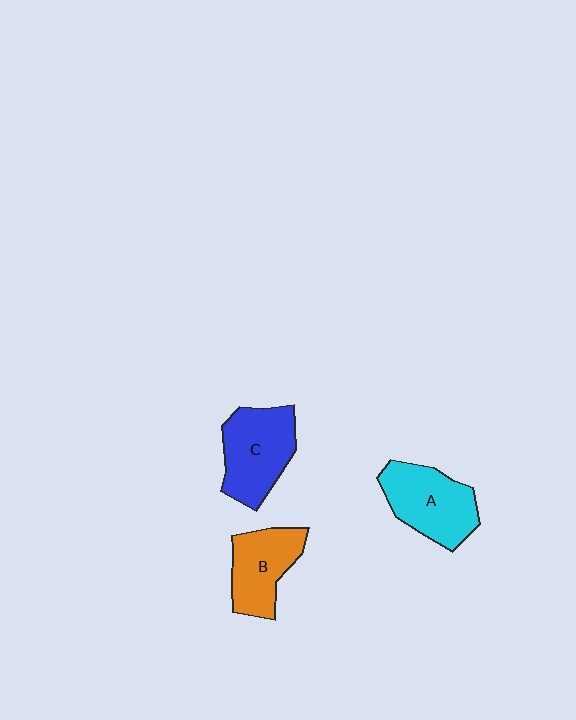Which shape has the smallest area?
Shape B (orange).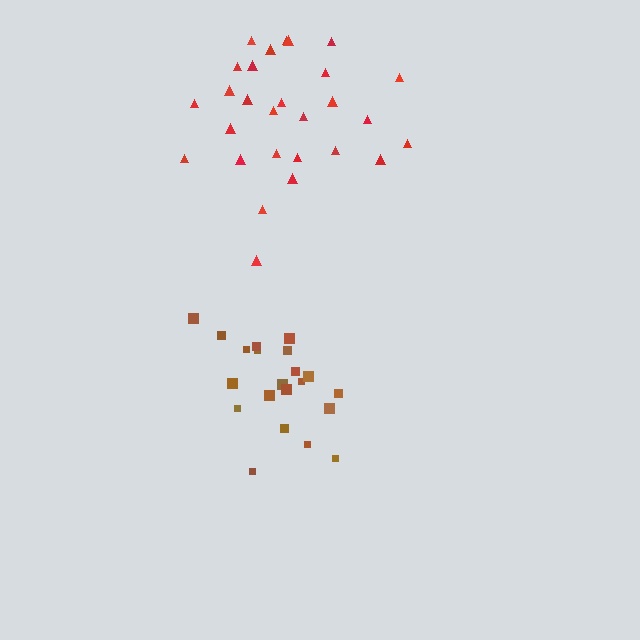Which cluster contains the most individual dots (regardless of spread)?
Red (28).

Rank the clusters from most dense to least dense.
brown, red.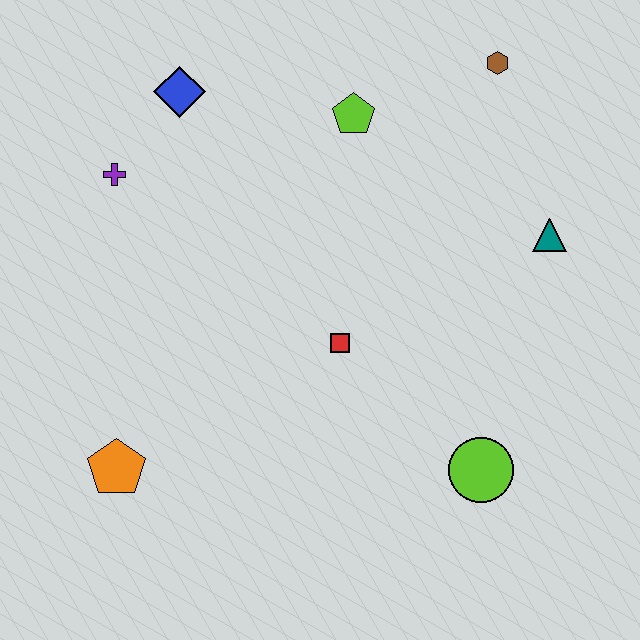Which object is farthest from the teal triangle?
The orange pentagon is farthest from the teal triangle.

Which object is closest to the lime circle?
The red square is closest to the lime circle.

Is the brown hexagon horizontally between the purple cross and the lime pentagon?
No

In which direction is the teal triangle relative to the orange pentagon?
The teal triangle is to the right of the orange pentagon.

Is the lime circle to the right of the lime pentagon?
Yes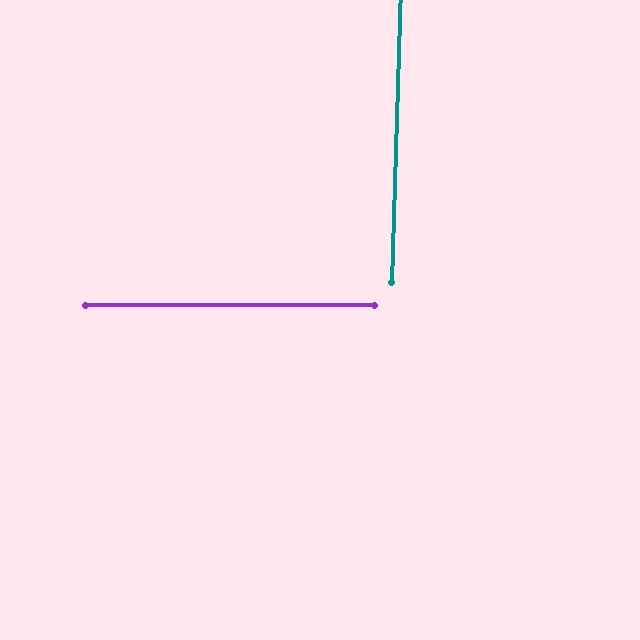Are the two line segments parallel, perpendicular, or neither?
Perpendicular — they meet at approximately 88°.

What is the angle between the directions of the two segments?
Approximately 88 degrees.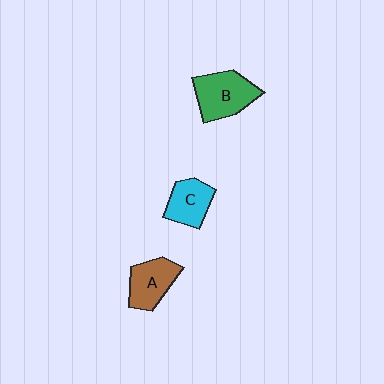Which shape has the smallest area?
Shape C (cyan).